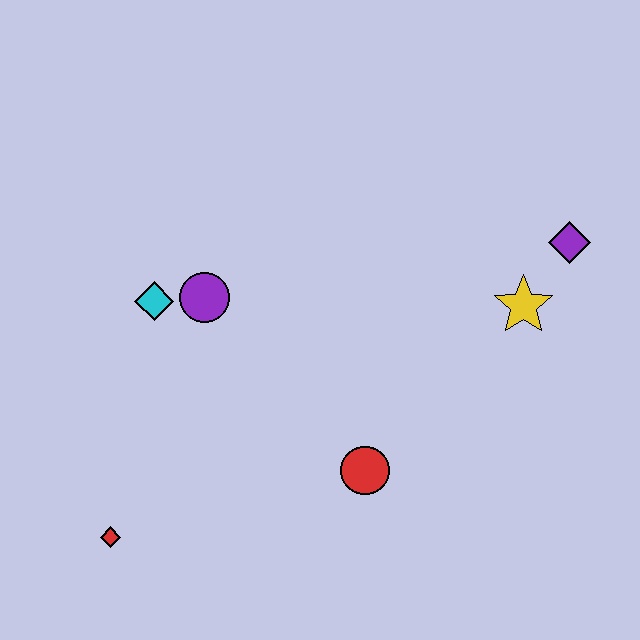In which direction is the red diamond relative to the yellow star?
The red diamond is to the left of the yellow star.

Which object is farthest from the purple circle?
The purple diamond is farthest from the purple circle.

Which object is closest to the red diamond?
The cyan diamond is closest to the red diamond.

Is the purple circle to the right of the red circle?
No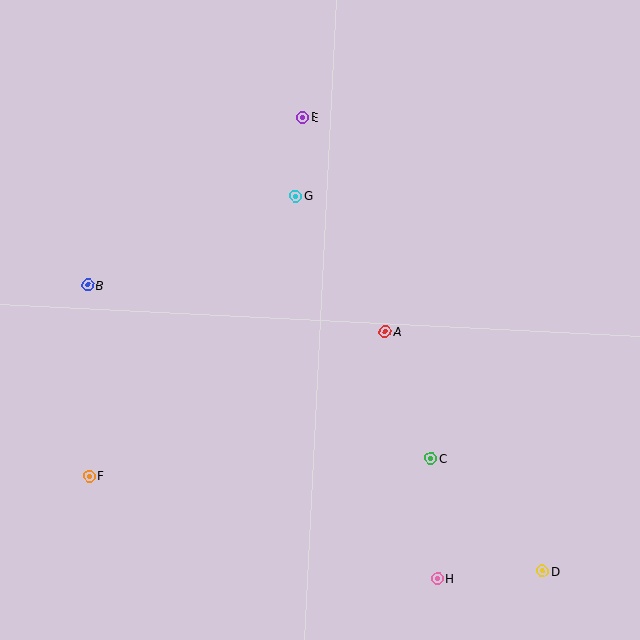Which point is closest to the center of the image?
Point A at (385, 331) is closest to the center.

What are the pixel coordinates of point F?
Point F is at (89, 476).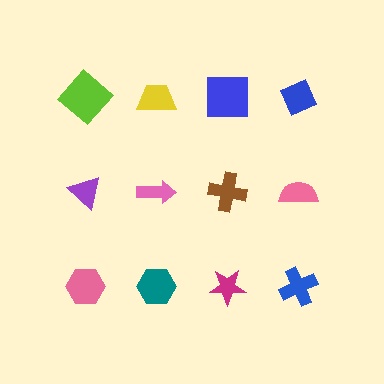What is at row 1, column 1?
A lime diamond.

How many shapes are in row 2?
4 shapes.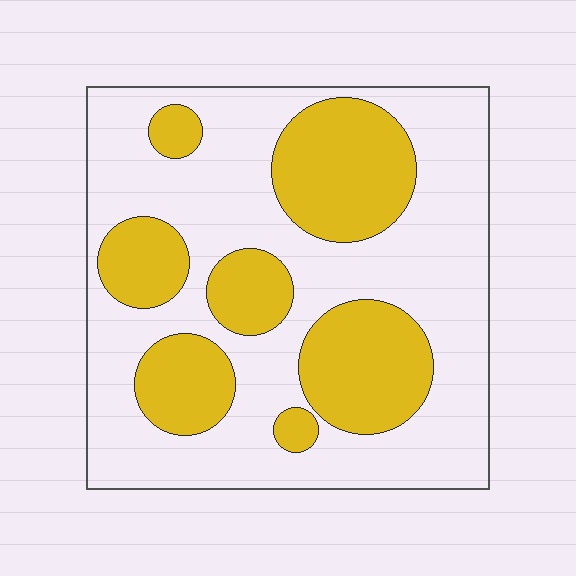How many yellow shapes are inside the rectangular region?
7.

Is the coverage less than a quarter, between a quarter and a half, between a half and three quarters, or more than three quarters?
Between a quarter and a half.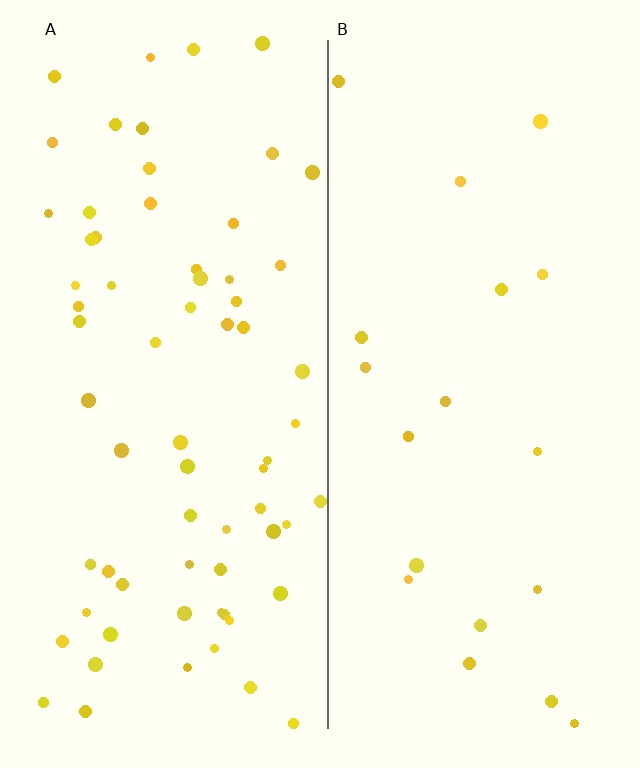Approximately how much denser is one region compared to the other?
Approximately 3.5× — region A over region B.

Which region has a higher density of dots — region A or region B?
A (the left).